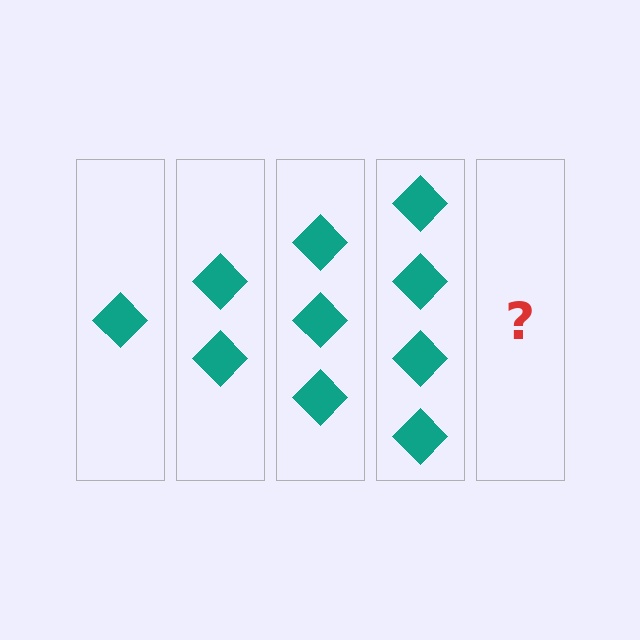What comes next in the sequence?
The next element should be 5 diamonds.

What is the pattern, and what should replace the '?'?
The pattern is that each step adds one more diamond. The '?' should be 5 diamonds.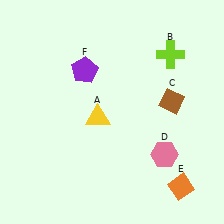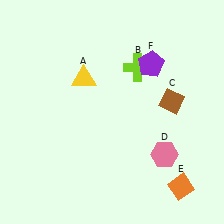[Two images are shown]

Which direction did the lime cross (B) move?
The lime cross (B) moved left.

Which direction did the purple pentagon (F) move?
The purple pentagon (F) moved right.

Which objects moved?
The objects that moved are: the yellow triangle (A), the lime cross (B), the purple pentagon (F).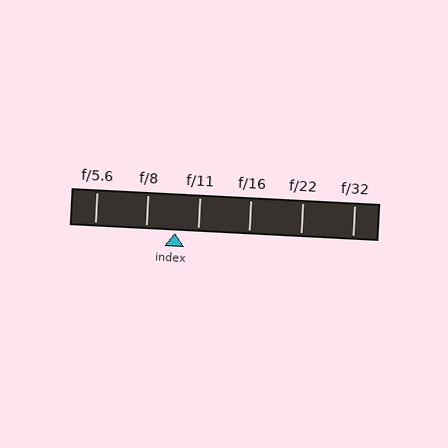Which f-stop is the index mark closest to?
The index mark is closest to f/11.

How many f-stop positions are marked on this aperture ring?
There are 6 f-stop positions marked.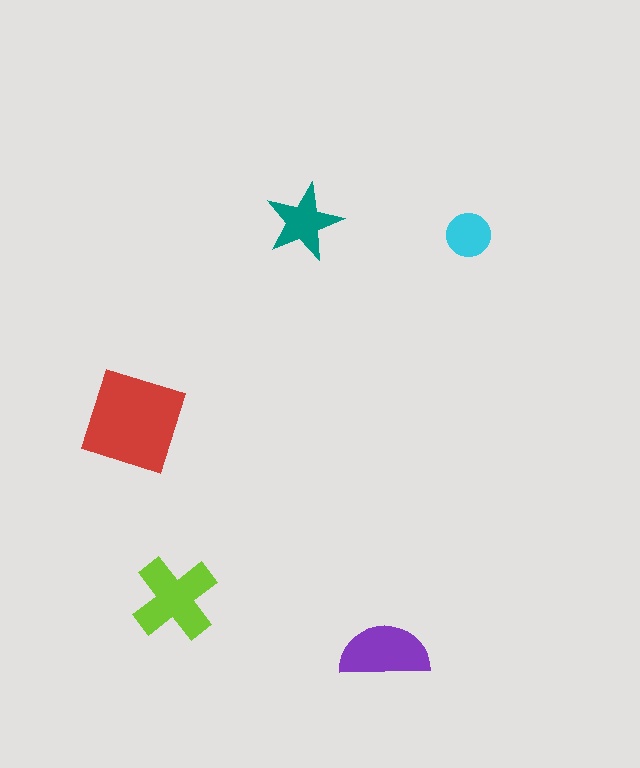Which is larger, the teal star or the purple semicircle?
The purple semicircle.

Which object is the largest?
The red square.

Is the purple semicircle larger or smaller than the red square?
Smaller.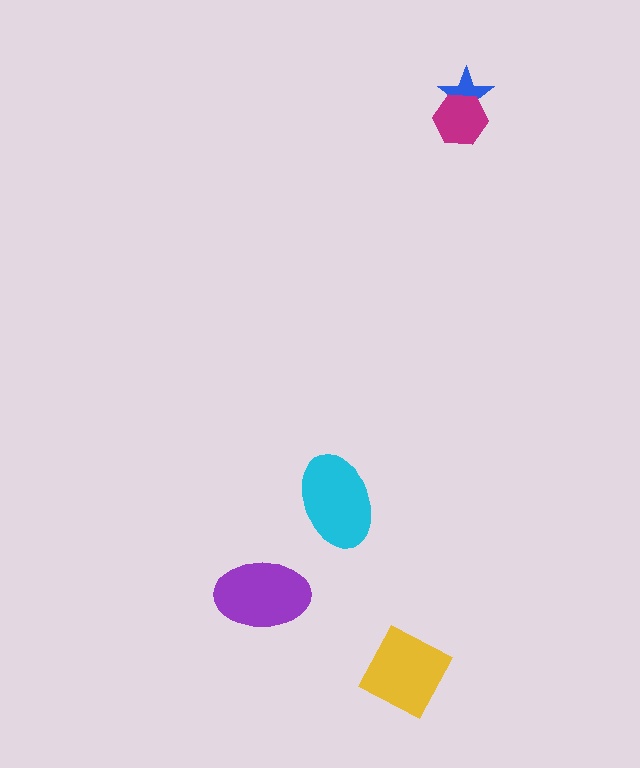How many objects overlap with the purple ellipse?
0 objects overlap with the purple ellipse.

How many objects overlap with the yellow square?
0 objects overlap with the yellow square.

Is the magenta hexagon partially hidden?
No, no other shape covers it.